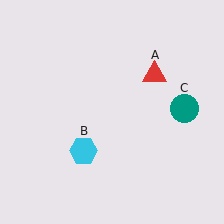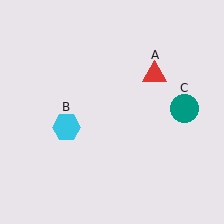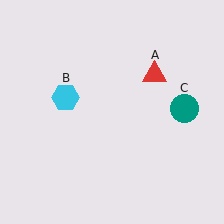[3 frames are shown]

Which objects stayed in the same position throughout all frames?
Red triangle (object A) and teal circle (object C) remained stationary.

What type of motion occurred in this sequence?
The cyan hexagon (object B) rotated clockwise around the center of the scene.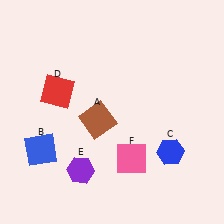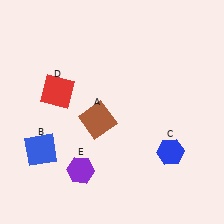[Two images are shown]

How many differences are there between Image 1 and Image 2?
There is 1 difference between the two images.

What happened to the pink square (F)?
The pink square (F) was removed in Image 2. It was in the bottom-right area of Image 1.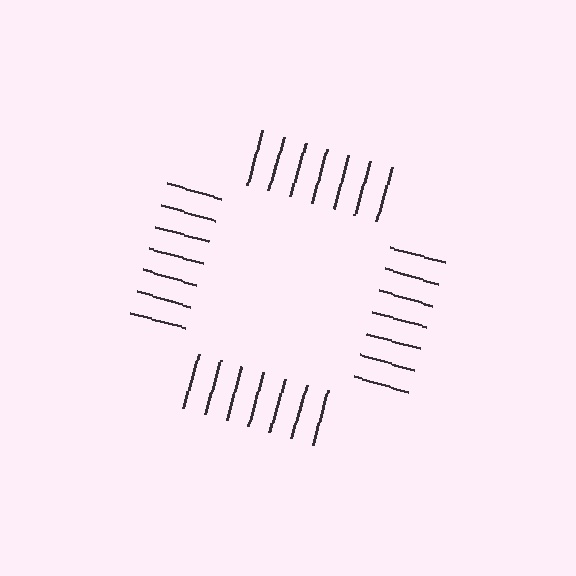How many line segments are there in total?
28 — 7 along each of the 4 edges.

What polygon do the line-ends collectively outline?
An illusory square — the line segments terminate on its edges but no continuous stroke is drawn.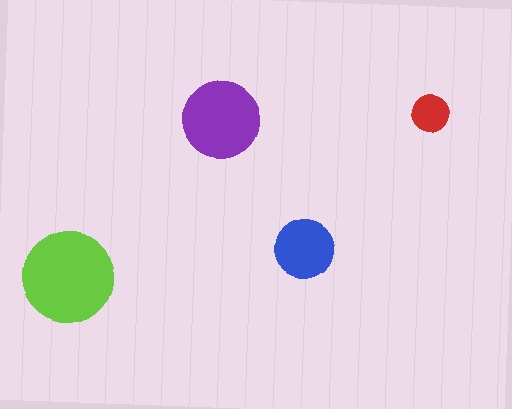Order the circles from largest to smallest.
the lime one, the purple one, the blue one, the red one.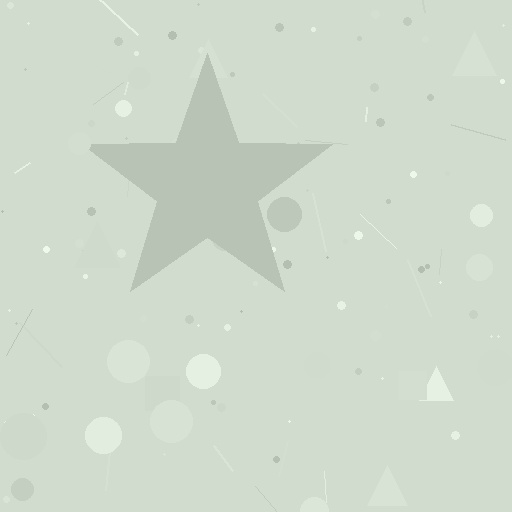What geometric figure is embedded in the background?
A star is embedded in the background.